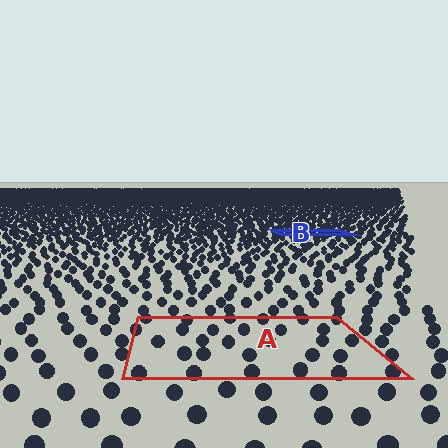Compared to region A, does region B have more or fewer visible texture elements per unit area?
Region B has more texture elements per unit area — they are packed more densely because it is farther away.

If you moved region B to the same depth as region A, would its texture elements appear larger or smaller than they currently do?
They would appear larger. At a closer depth, the same texture elements are projected at a bigger on-screen size.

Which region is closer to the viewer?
Region A is closer. The texture elements there are larger and more spread out.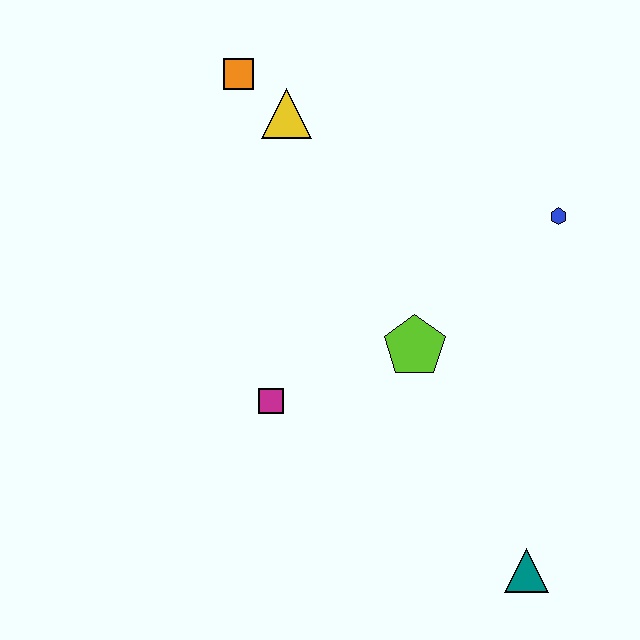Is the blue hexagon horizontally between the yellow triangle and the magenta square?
No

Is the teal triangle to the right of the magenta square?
Yes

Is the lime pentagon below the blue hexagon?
Yes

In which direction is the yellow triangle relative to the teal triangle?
The yellow triangle is above the teal triangle.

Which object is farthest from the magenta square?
The blue hexagon is farthest from the magenta square.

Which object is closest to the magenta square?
The lime pentagon is closest to the magenta square.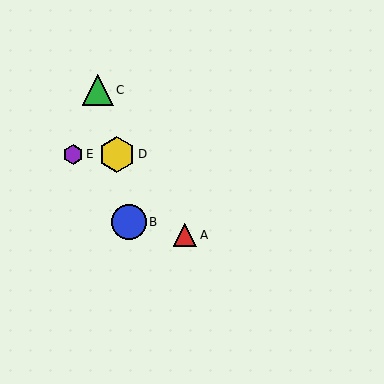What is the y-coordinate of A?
Object A is at y≈235.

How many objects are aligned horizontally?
2 objects (D, E) are aligned horizontally.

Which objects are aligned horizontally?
Objects D, E are aligned horizontally.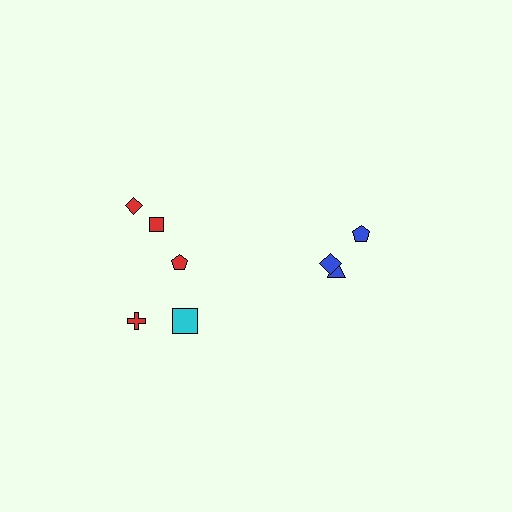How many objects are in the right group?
There are 3 objects.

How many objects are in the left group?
There are 5 objects.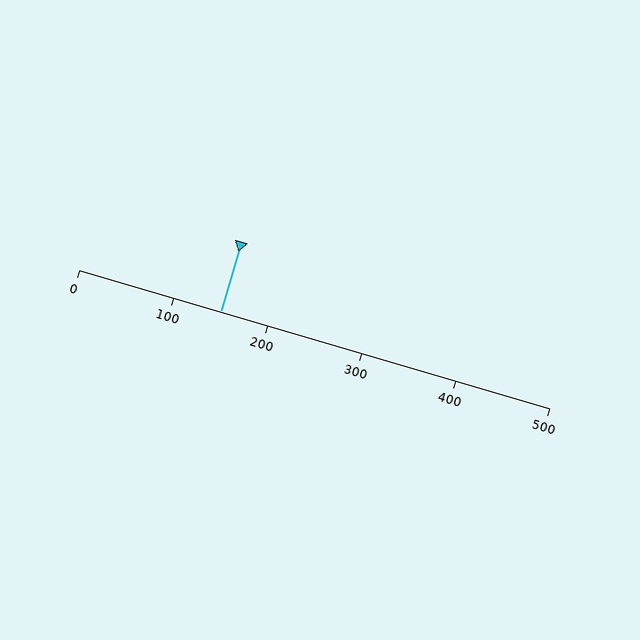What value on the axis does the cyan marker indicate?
The marker indicates approximately 150.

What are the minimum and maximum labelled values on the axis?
The axis runs from 0 to 500.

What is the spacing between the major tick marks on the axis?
The major ticks are spaced 100 apart.